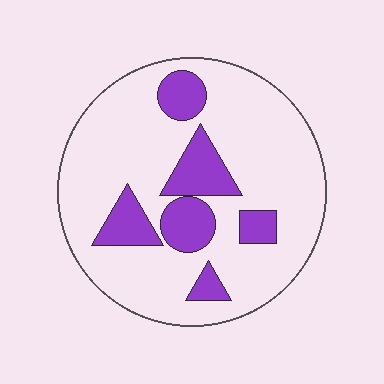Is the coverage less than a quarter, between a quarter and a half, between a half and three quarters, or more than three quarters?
Less than a quarter.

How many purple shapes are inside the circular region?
6.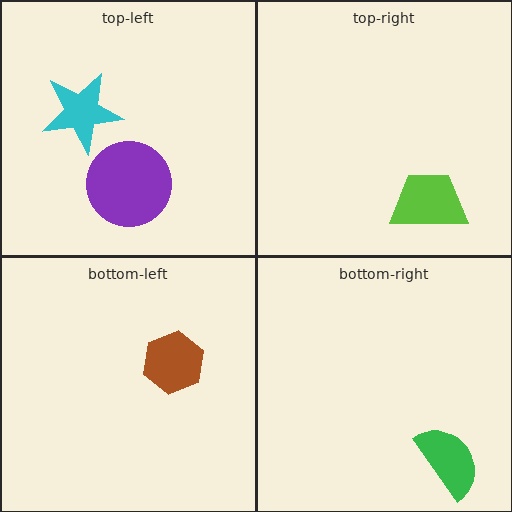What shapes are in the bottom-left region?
The brown hexagon.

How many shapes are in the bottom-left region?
1.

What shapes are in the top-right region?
The lime trapezoid.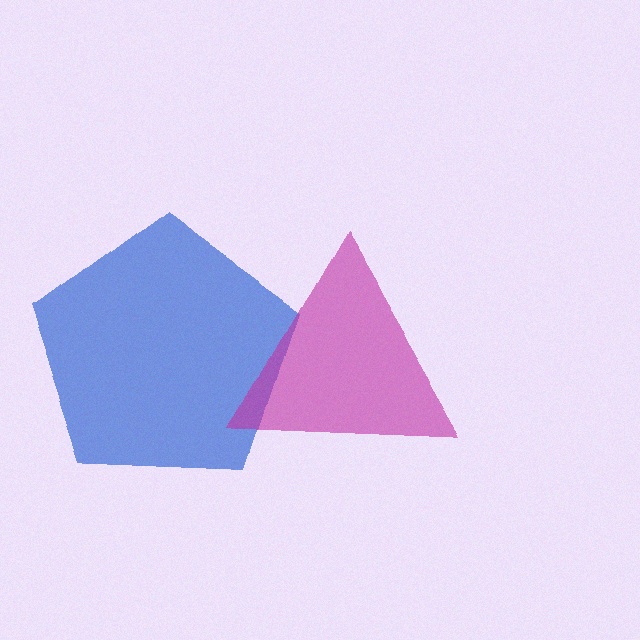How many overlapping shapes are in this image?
There are 2 overlapping shapes in the image.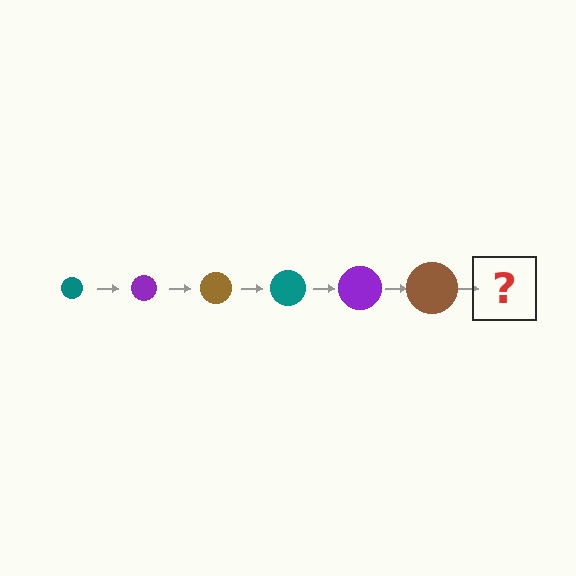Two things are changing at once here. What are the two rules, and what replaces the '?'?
The two rules are that the circle grows larger each step and the color cycles through teal, purple, and brown. The '?' should be a teal circle, larger than the previous one.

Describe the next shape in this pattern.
It should be a teal circle, larger than the previous one.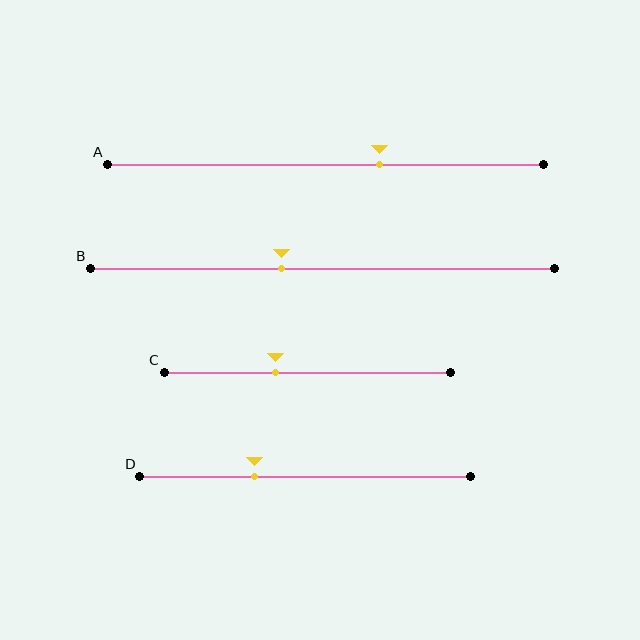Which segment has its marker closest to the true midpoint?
Segment B has its marker closest to the true midpoint.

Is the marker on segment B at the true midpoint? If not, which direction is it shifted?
No, the marker on segment B is shifted to the left by about 9% of the segment length.